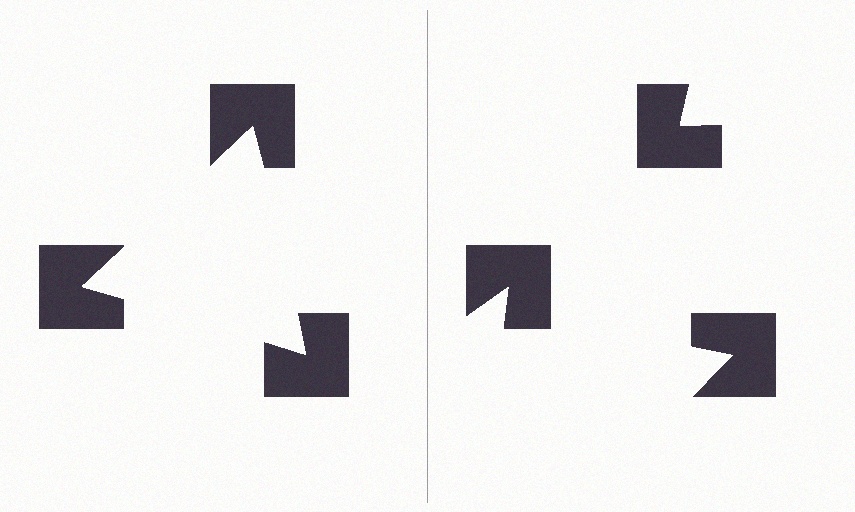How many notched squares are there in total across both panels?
6 — 3 on each side.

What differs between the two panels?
The notched squares are positioned identically on both sides; only the wedge orientations differ. On the left they align to a triangle; on the right they are misaligned.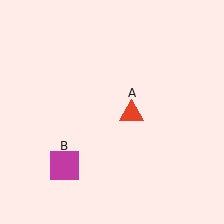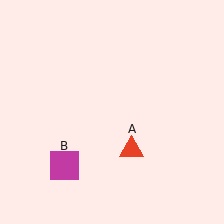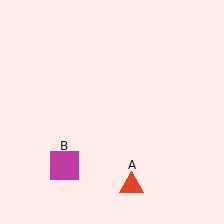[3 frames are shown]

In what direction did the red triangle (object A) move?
The red triangle (object A) moved down.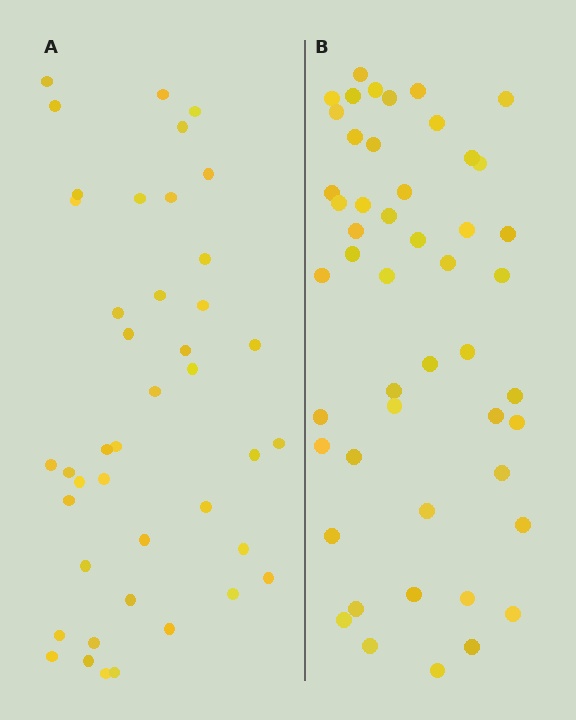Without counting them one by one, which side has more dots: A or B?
Region B (the right region) has more dots.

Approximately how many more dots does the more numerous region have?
Region B has roughly 8 or so more dots than region A.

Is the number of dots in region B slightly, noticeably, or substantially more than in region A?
Region B has only slightly more — the two regions are fairly close. The ratio is roughly 1.2 to 1.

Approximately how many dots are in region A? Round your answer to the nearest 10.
About 40 dots. (The exact count is 42, which rounds to 40.)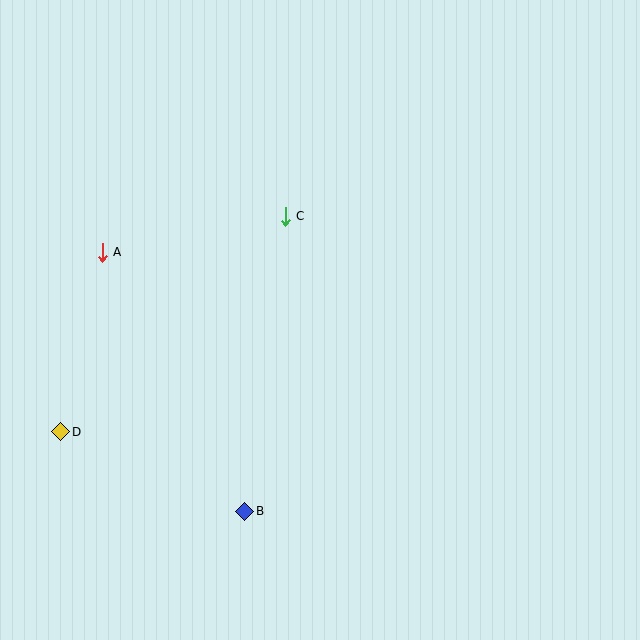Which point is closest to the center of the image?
Point C at (285, 216) is closest to the center.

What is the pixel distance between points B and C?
The distance between B and C is 298 pixels.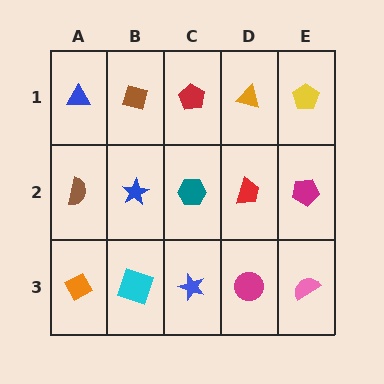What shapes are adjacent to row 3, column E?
A magenta pentagon (row 2, column E), a magenta circle (row 3, column D).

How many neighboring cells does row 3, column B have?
3.